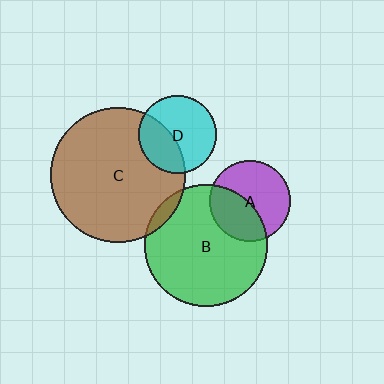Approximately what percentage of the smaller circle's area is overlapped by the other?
Approximately 35%.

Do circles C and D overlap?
Yes.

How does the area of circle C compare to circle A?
Approximately 2.8 times.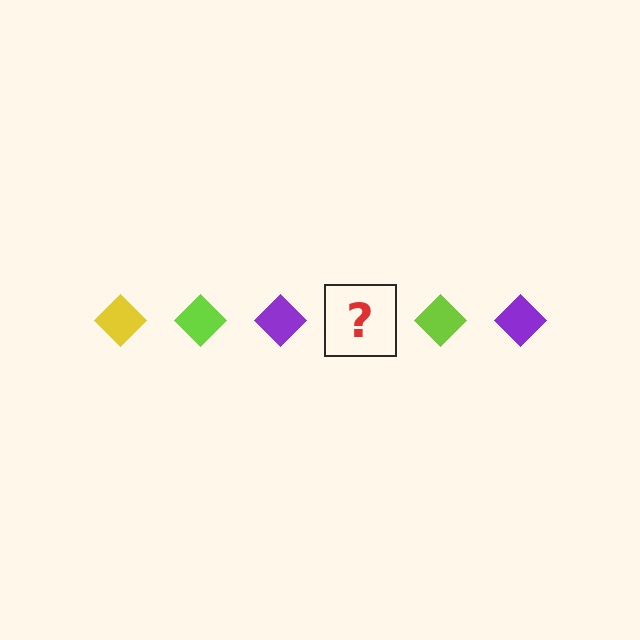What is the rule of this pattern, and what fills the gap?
The rule is that the pattern cycles through yellow, lime, purple diamonds. The gap should be filled with a yellow diamond.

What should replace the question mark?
The question mark should be replaced with a yellow diamond.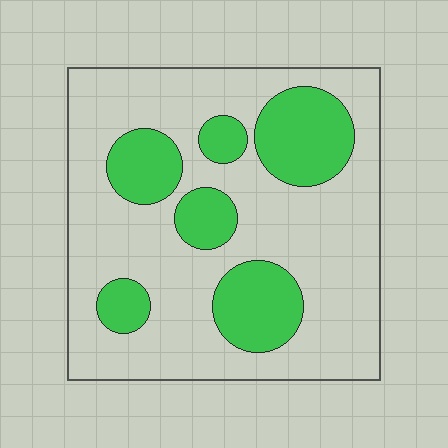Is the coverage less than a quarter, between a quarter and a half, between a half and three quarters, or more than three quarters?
Between a quarter and a half.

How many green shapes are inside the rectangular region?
6.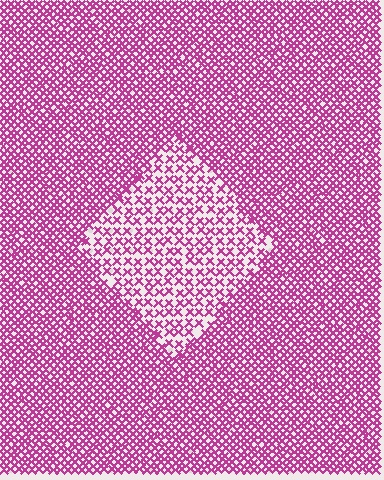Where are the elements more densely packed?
The elements are more densely packed outside the diamond boundary.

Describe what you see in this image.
The image contains small magenta elements arranged at two different densities. A diamond-shaped region is visible where the elements are less densely packed than the surrounding area.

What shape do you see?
I see a diamond.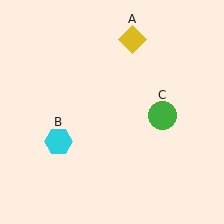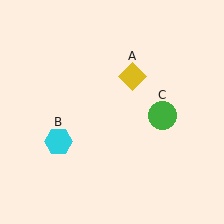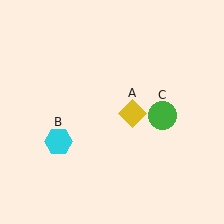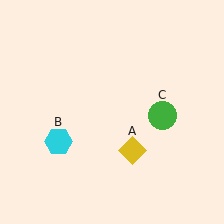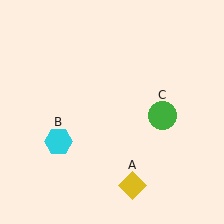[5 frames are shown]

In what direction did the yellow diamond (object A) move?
The yellow diamond (object A) moved down.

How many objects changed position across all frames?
1 object changed position: yellow diamond (object A).